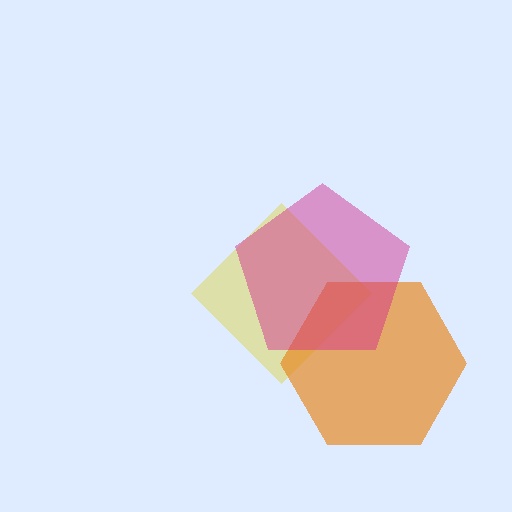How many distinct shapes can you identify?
There are 3 distinct shapes: a yellow diamond, an orange hexagon, a magenta pentagon.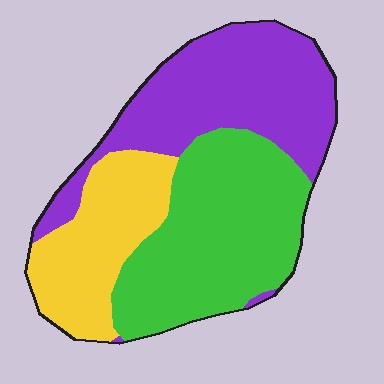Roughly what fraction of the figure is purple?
Purple covers around 35% of the figure.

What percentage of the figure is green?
Green covers roughly 40% of the figure.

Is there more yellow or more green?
Green.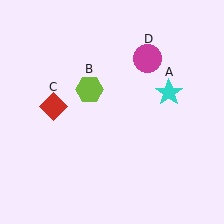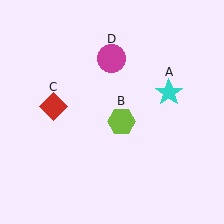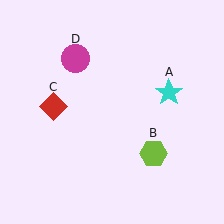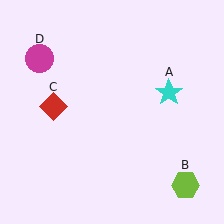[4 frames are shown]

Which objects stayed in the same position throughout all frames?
Cyan star (object A) and red diamond (object C) remained stationary.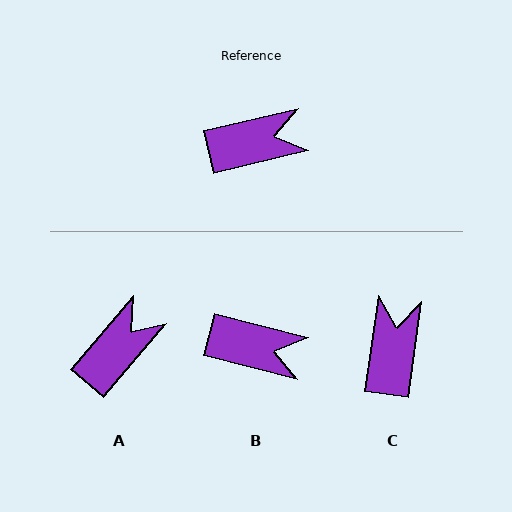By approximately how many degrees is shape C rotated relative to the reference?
Approximately 69 degrees counter-clockwise.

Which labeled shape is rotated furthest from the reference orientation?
C, about 69 degrees away.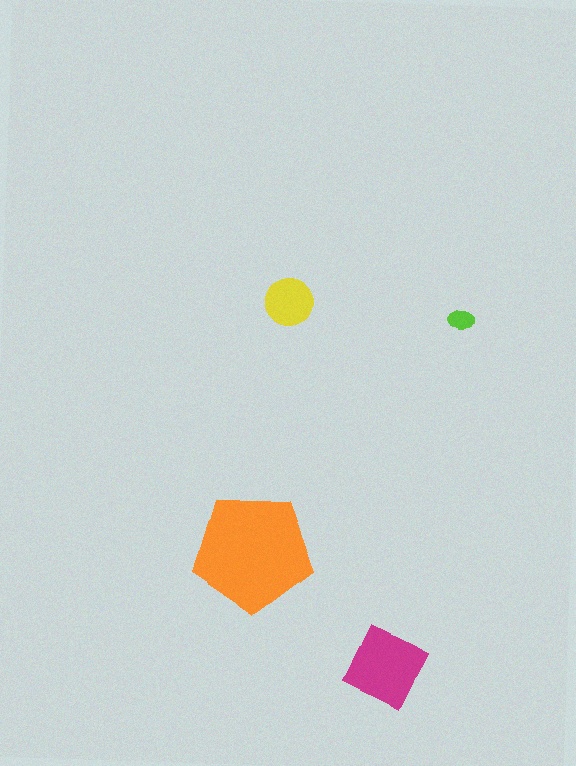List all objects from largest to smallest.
The orange pentagon, the magenta diamond, the yellow circle, the lime ellipse.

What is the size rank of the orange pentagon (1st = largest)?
1st.